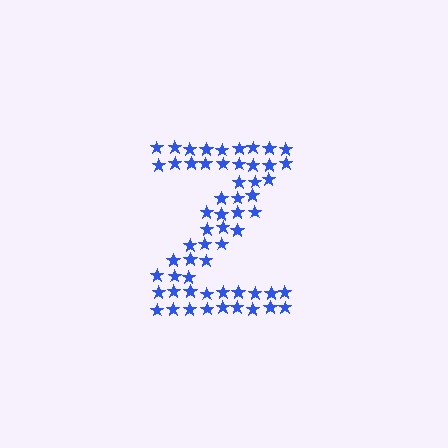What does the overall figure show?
The overall figure shows the letter Z.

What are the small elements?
The small elements are stars.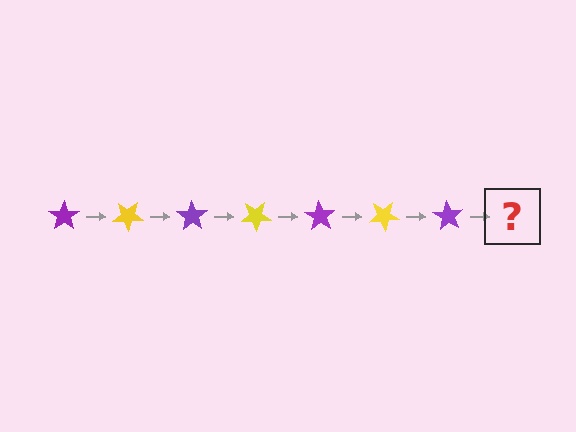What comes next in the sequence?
The next element should be a yellow star, rotated 245 degrees from the start.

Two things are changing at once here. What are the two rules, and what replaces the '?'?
The two rules are that it rotates 35 degrees each step and the color cycles through purple and yellow. The '?' should be a yellow star, rotated 245 degrees from the start.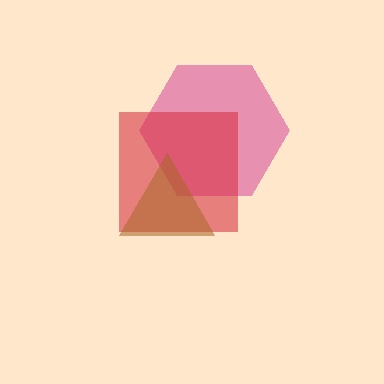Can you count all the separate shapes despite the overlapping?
Yes, there are 3 separate shapes.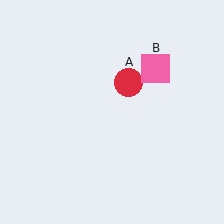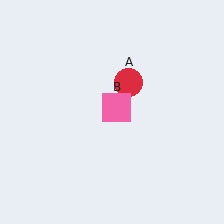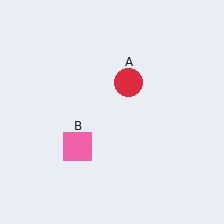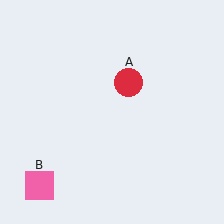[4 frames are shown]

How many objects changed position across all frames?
1 object changed position: pink square (object B).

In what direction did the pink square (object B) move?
The pink square (object B) moved down and to the left.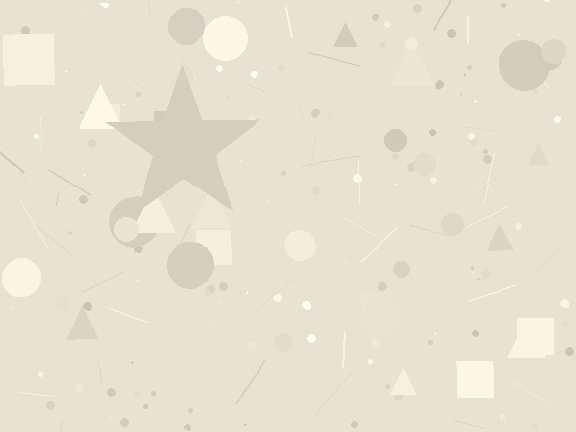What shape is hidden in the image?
A star is hidden in the image.